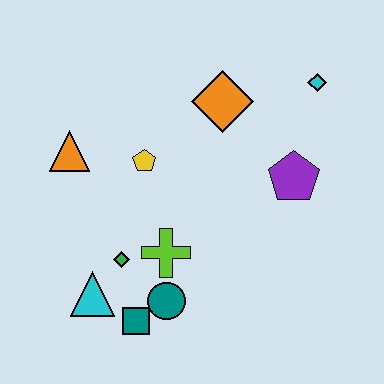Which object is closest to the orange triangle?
The yellow pentagon is closest to the orange triangle.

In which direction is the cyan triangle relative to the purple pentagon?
The cyan triangle is to the left of the purple pentagon.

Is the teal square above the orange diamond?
No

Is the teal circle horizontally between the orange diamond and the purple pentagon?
No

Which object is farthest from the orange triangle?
The cyan diamond is farthest from the orange triangle.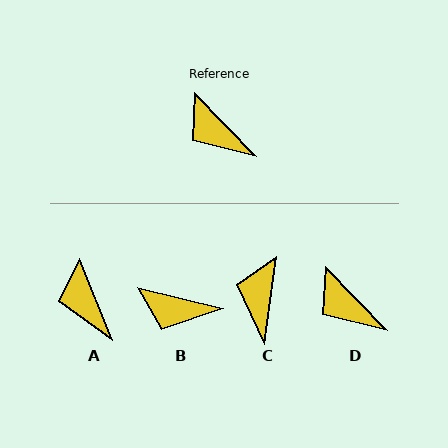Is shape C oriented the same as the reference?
No, it is off by about 52 degrees.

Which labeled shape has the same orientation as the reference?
D.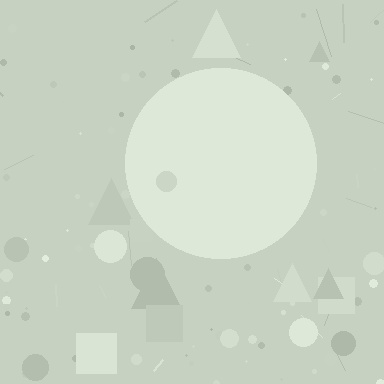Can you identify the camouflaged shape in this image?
The camouflaged shape is a circle.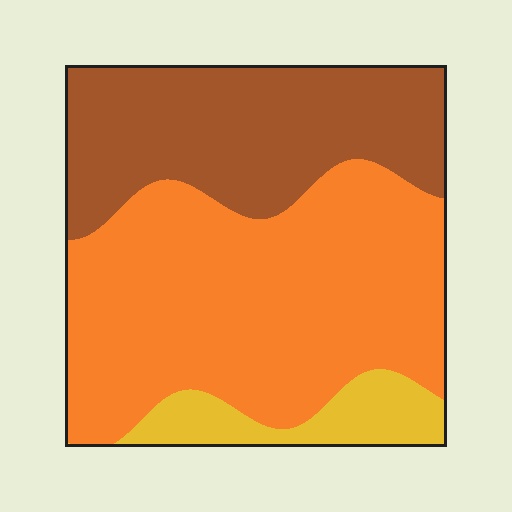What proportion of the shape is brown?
Brown takes up about one third (1/3) of the shape.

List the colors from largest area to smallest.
From largest to smallest: orange, brown, yellow.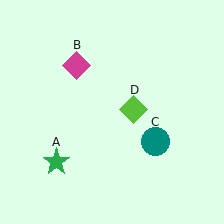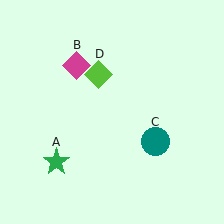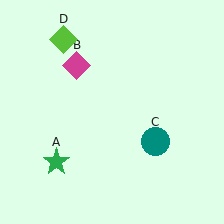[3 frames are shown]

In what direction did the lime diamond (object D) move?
The lime diamond (object D) moved up and to the left.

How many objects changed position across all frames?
1 object changed position: lime diamond (object D).